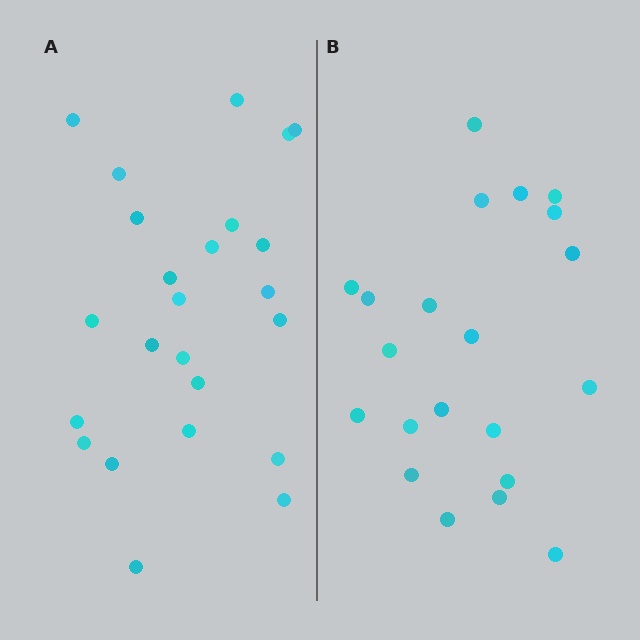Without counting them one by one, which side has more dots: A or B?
Region A (the left region) has more dots.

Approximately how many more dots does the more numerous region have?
Region A has just a few more — roughly 2 or 3 more dots than region B.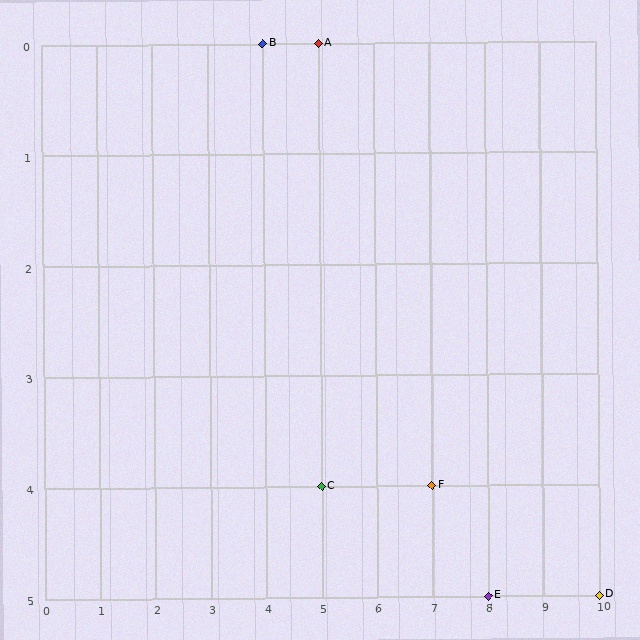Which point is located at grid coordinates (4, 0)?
Point B is at (4, 0).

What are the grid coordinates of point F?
Point F is at grid coordinates (7, 4).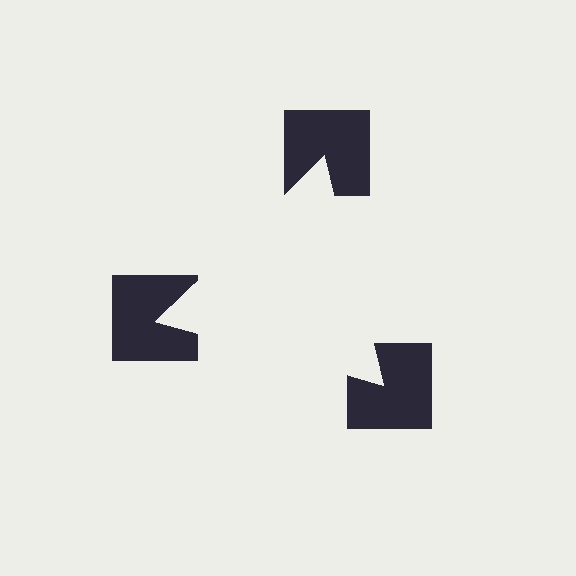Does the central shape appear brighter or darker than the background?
It typically appears slightly brighter than the background, even though no actual brightness change is drawn.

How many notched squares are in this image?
There are 3 — one at each vertex of the illusory triangle.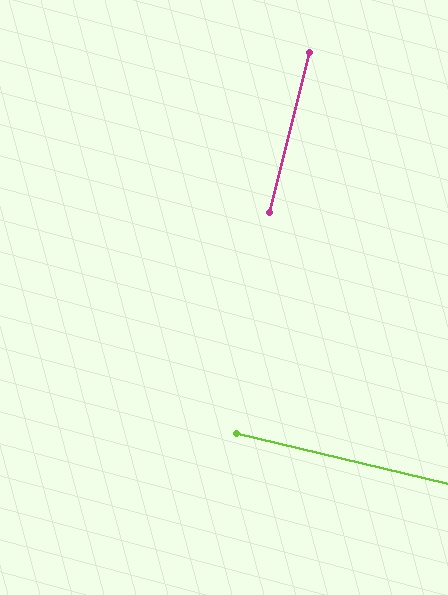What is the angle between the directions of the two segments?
Approximately 90 degrees.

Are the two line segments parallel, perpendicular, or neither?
Perpendicular — they meet at approximately 90°.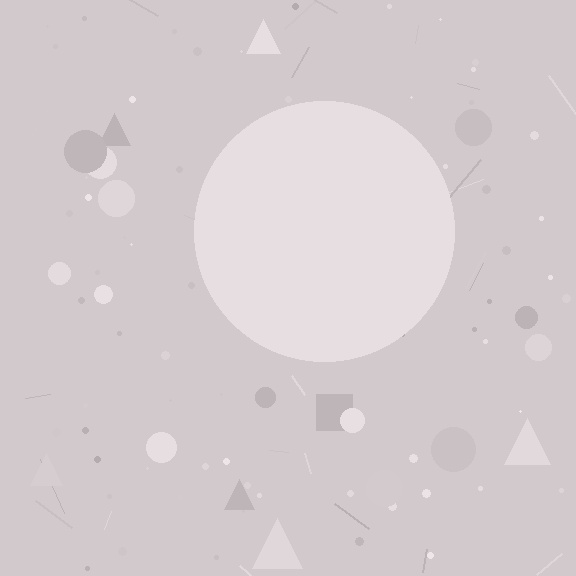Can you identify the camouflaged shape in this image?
The camouflaged shape is a circle.